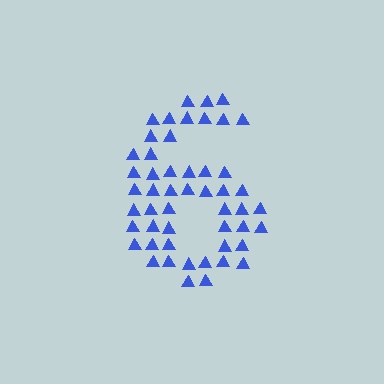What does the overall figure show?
The overall figure shows the digit 6.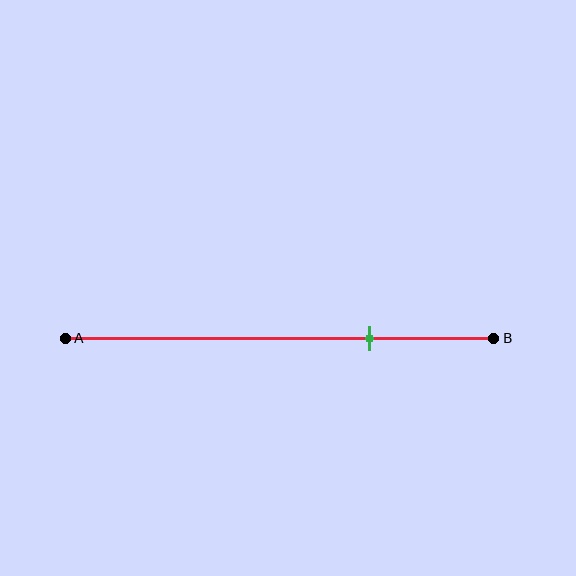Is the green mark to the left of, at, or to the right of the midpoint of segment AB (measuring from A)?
The green mark is to the right of the midpoint of segment AB.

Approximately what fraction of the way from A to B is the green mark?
The green mark is approximately 70% of the way from A to B.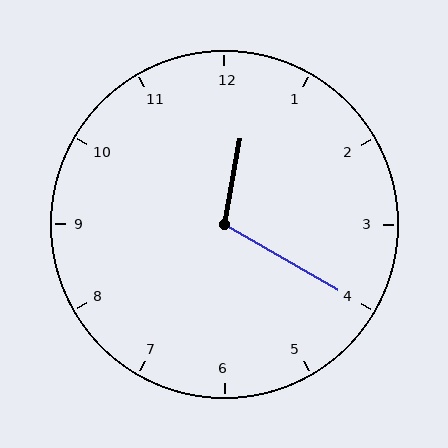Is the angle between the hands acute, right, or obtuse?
It is obtuse.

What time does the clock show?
12:20.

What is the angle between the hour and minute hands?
Approximately 110 degrees.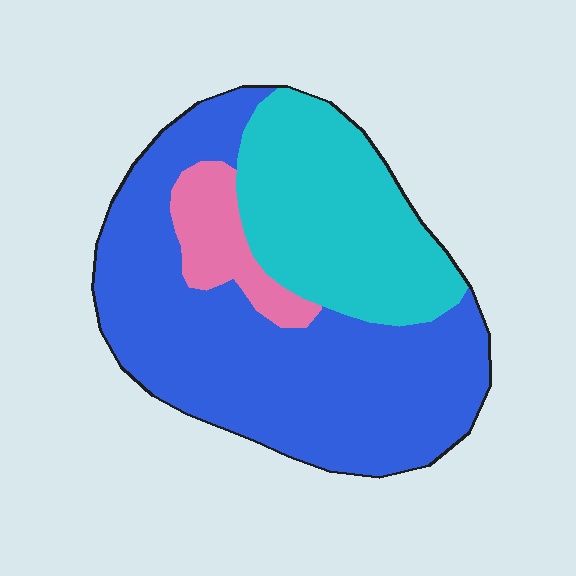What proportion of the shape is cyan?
Cyan takes up about one third (1/3) of the shape.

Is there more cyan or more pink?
Cyan.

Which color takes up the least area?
Pink, at roughly 10%.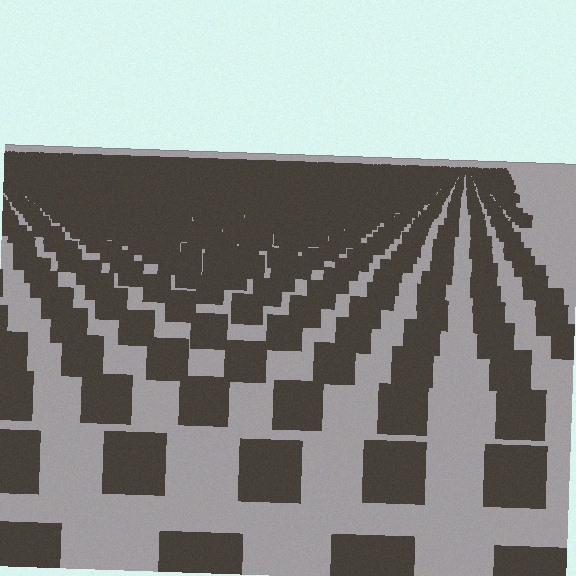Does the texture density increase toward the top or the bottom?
Density increases toward the top.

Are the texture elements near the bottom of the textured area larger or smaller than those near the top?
Larger. Near the bottom, elements are closer to the viewer and appear at a bigger on-screen size.